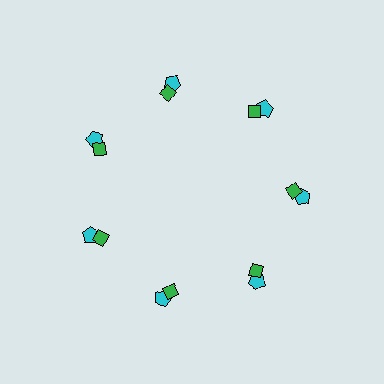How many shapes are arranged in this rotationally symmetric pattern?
There are 14 shapes, arranged in 7 groups of 2.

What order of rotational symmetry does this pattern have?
This pattern has 7-fold rotational symmetry.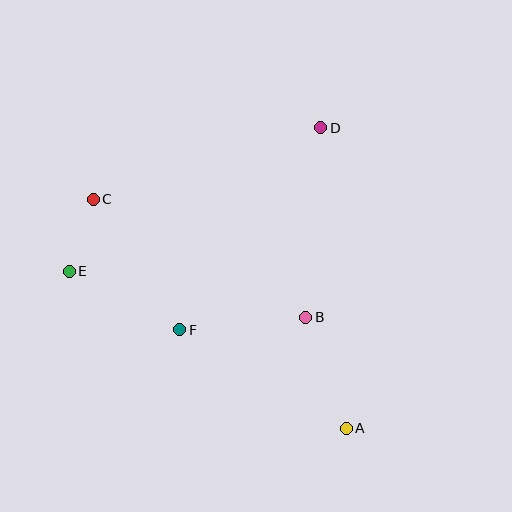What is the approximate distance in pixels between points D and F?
The distance between D and F is approximately 246 pixels.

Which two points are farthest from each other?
Points A and C are farthest from each other.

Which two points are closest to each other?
Points C and E are closest to each other.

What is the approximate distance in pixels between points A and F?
The distance between A and F is approximately 193 pixels.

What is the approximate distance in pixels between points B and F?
The distance between B and F is approximately 126 pixels.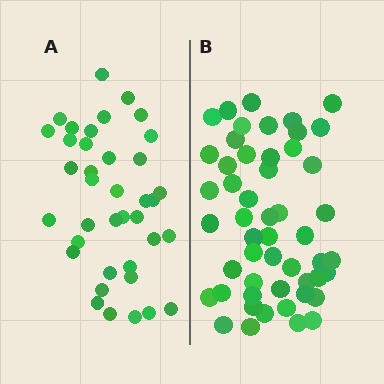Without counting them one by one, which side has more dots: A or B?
Region B (the right region) has more dots.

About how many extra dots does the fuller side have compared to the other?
Region B has approximately 15 more dots than region A.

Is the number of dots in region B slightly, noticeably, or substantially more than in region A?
Region B has noticeably more, but not dramatically so. The ratio is roughly 1.3 to 1.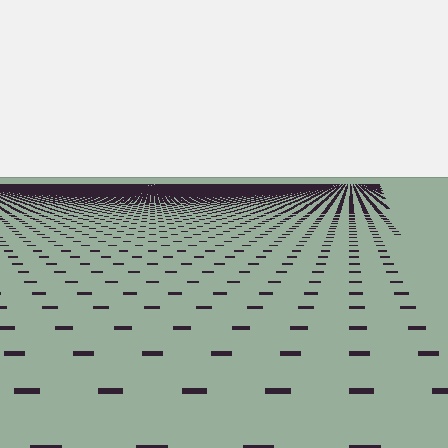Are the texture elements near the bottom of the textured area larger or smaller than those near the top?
Larger. Near the bottom, elements are closer to the viewer and appear at a bigger on-screen size.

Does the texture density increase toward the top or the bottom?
Density increases toward the top.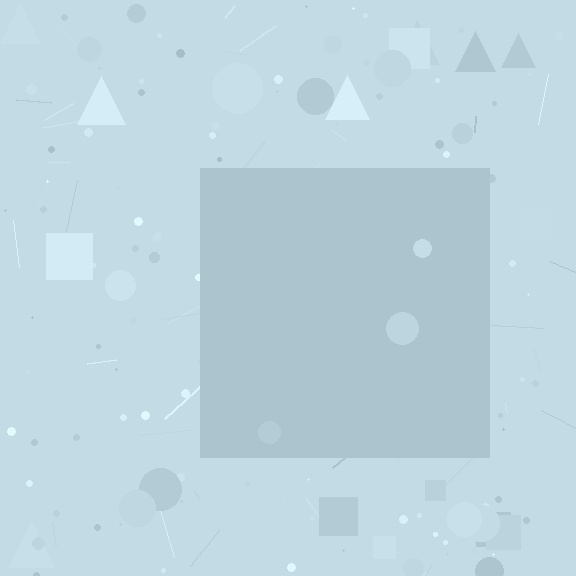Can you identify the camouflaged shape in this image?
The camouflaged shape is a square.